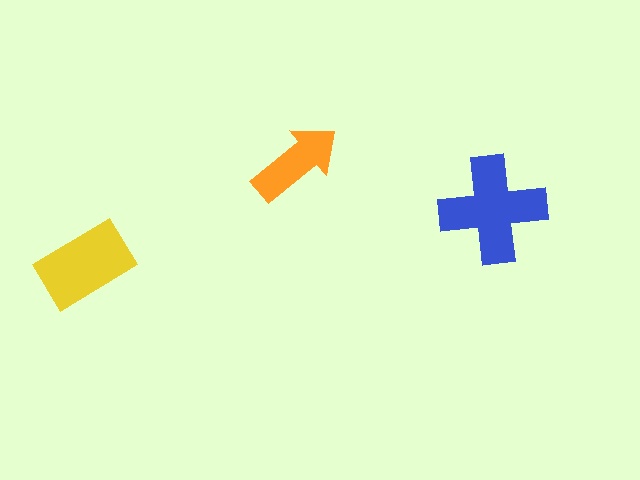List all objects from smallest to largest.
The orange arrow, the yellow rectangle, the blue cross.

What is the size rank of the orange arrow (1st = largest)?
3rd.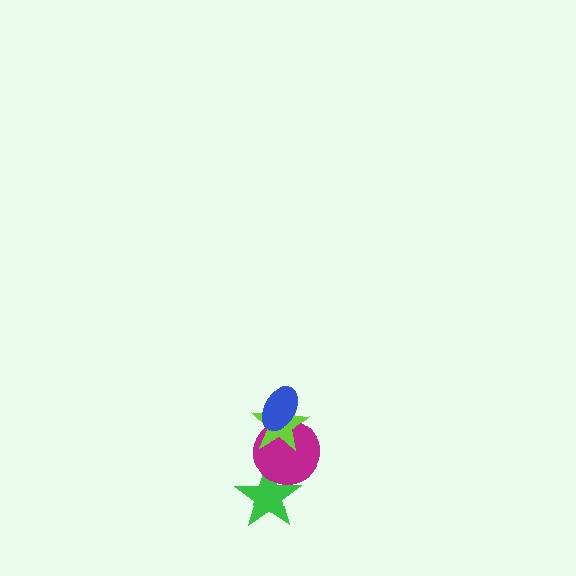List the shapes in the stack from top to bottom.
From top to bottom: the blue ellipse, the lime star, the magenta circle, the green star.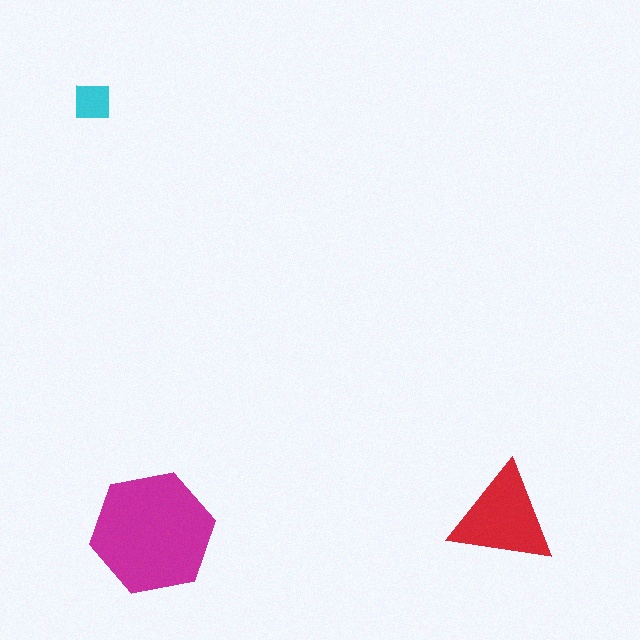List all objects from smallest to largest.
The cyan square, the red triangle, the magenta hexagon.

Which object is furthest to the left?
The cyan square is leftmost.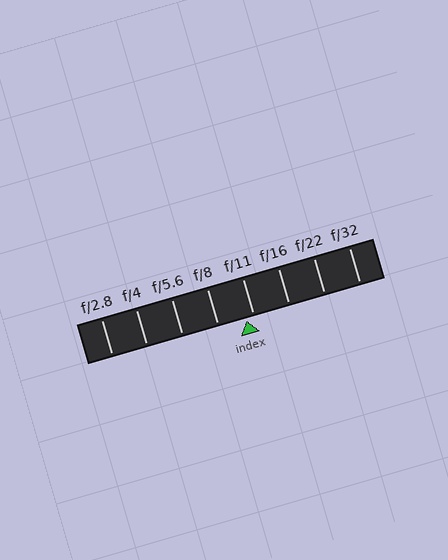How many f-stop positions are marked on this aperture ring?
There are 8 f-stop positions marked.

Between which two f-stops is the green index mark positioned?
The index mark is between f/8 and f/11.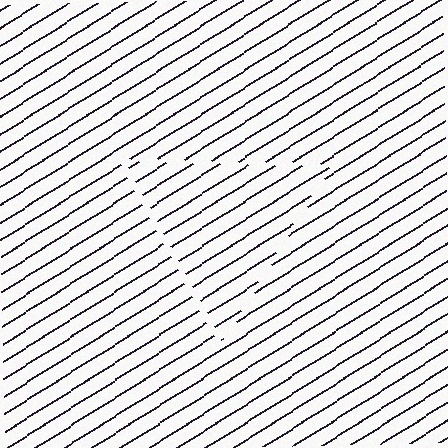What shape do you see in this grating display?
An illusory triangle. The interior of the shape contains the same grating, shifted by half a period — the contour is defined by the phase discontinuity where line-ends from the inner and outer gratings abut.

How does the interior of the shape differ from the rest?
The interior of the shape contains the same grating, shifted by half a period — the contour is defined by the phase discontinuity where line-ends from the inner and outer gratings abut.